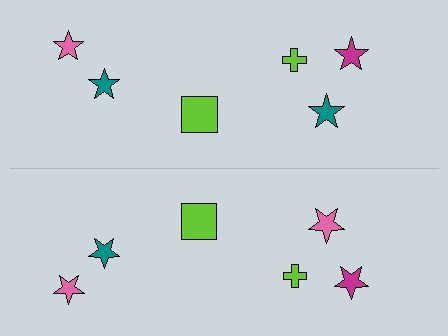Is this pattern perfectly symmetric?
No, the pattern is not perfectly symmetric. The pink star on the bottom side breaks the symmetry — its mirror counterpart is teal.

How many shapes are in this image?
There are 12 shapes in this image.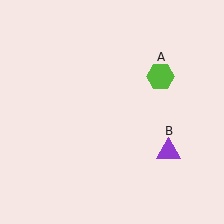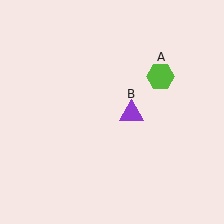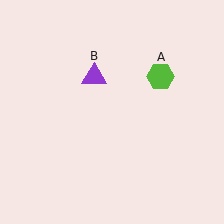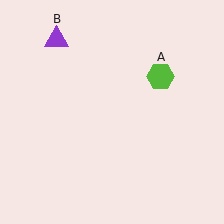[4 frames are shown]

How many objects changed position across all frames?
1 object changed position: purple triangle (object B).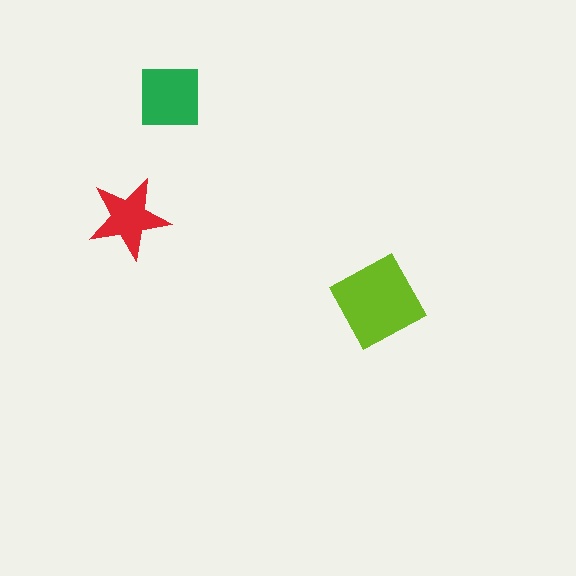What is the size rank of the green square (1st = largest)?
2nd.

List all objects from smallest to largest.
The red star, the green square, the lime diamond.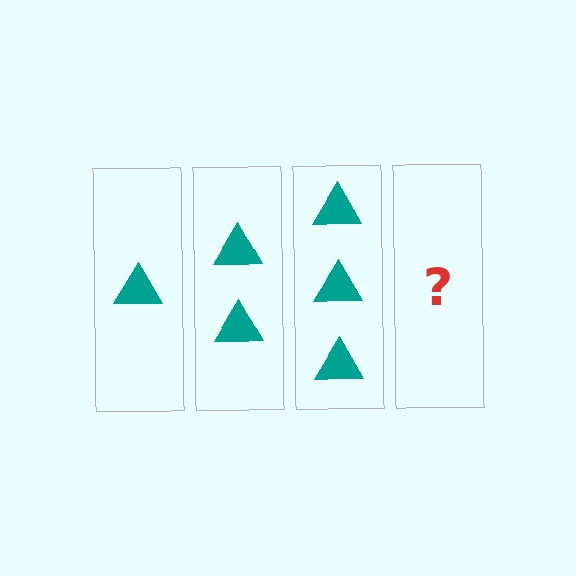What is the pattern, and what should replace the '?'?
The pattern is that each step adds one more triangle. The '?' should be 4 triangles.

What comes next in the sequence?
The next element should be 4 triangles.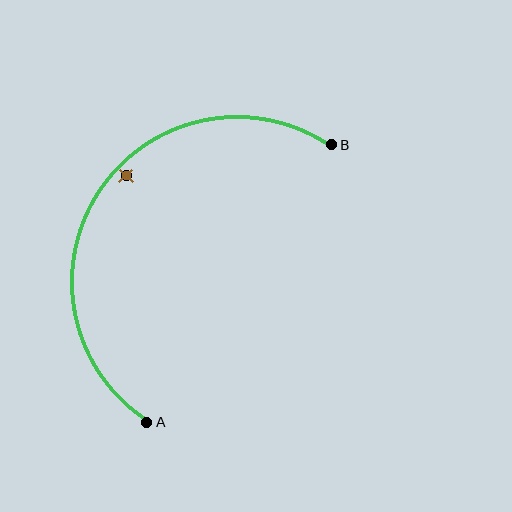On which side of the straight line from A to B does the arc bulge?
The arc bulges to the left of the straight line connecting A and B.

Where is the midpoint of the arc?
The arc midpoint is the point on the curve farthest from the straight line joining A and B. It sits to the left of that line.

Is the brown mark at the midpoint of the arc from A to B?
No — the brown mark does not lie on the arc at all. It sits slightly inside the curve.